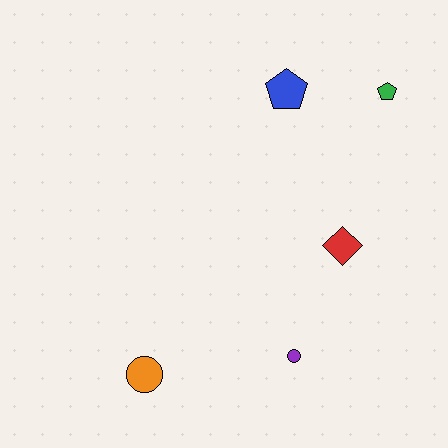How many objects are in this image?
There are 5 objects.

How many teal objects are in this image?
There are no teal objects.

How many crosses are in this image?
There are no crosses.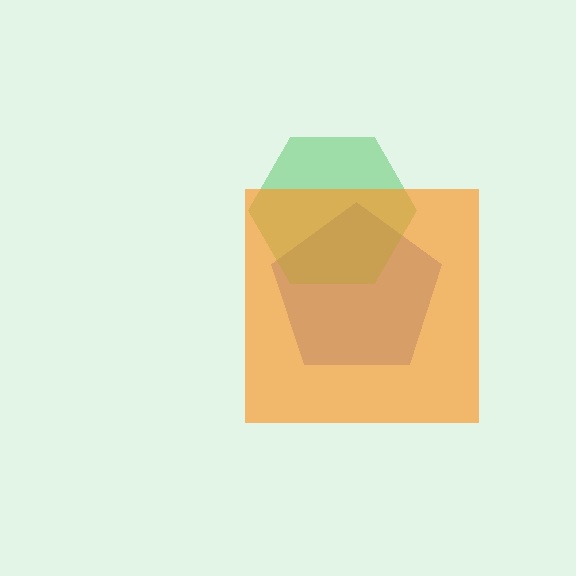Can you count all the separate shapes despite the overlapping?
Yes, there are 3 separate shapes.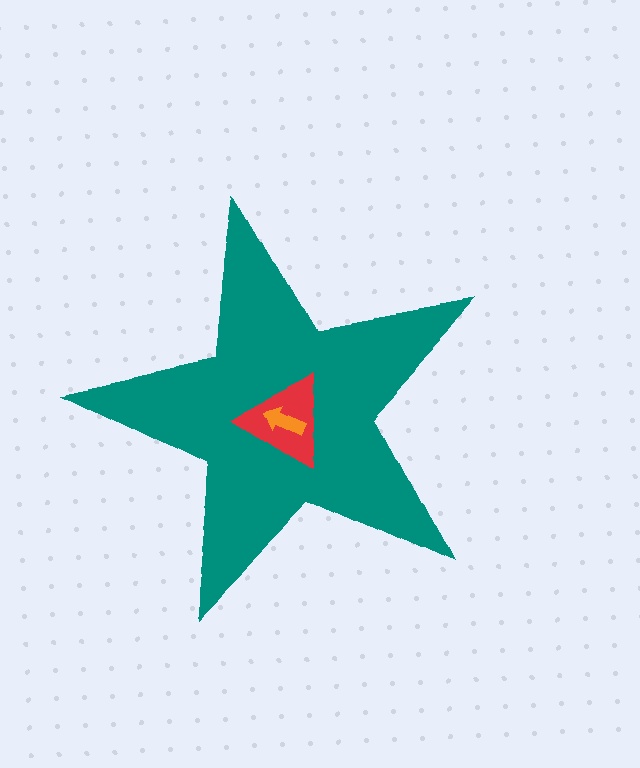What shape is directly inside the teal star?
The red triangle.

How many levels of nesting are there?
3.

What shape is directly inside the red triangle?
The orange arrow.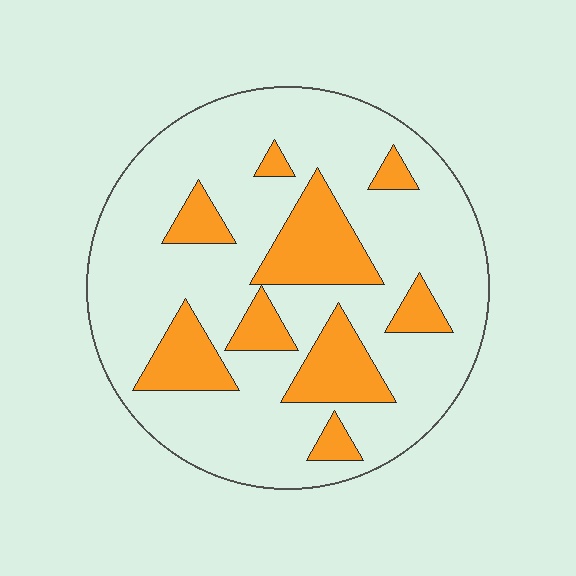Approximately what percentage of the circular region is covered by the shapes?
Approximately 25%.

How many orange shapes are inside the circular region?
9.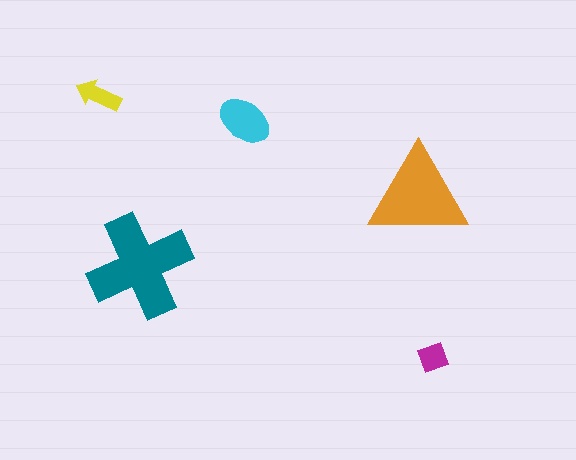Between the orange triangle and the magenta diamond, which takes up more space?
The orange triangle.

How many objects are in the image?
There are 5 objects in the image.